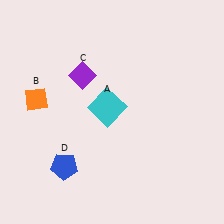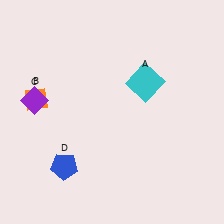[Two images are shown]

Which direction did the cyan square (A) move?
The cyan square (A) moved right.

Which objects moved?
The objects that moved are: the cyan square (A), the purple diamond (C).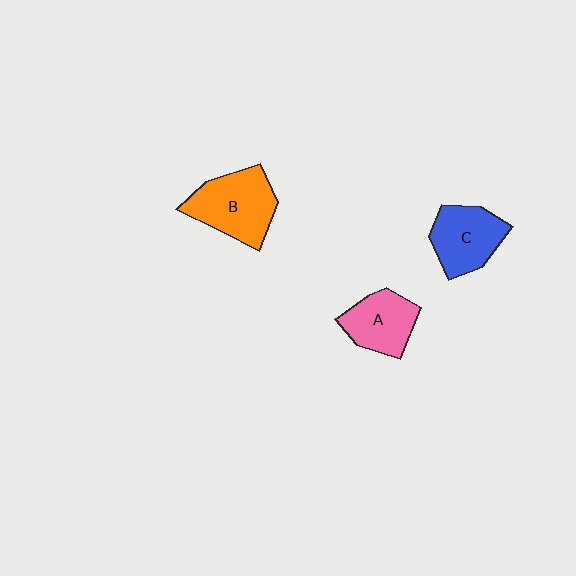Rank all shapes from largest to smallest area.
From largest to smallest: B (orange), C (blue), A (pink).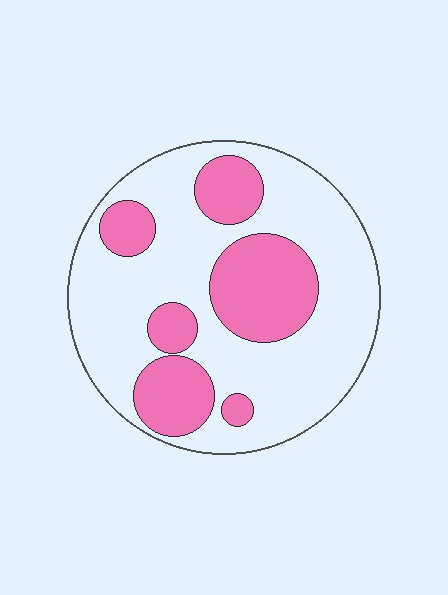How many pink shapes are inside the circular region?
6.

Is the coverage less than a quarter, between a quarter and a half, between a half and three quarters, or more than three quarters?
Between a quarter and a half.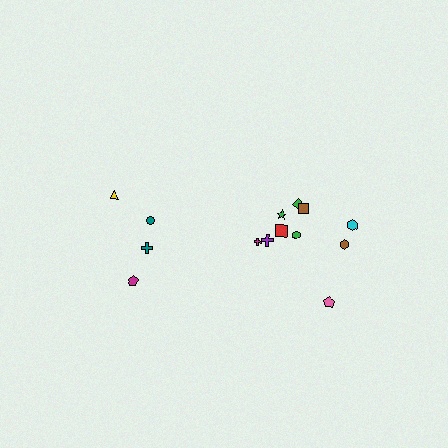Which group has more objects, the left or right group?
The right group.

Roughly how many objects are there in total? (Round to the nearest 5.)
Roughly 15 objects in total.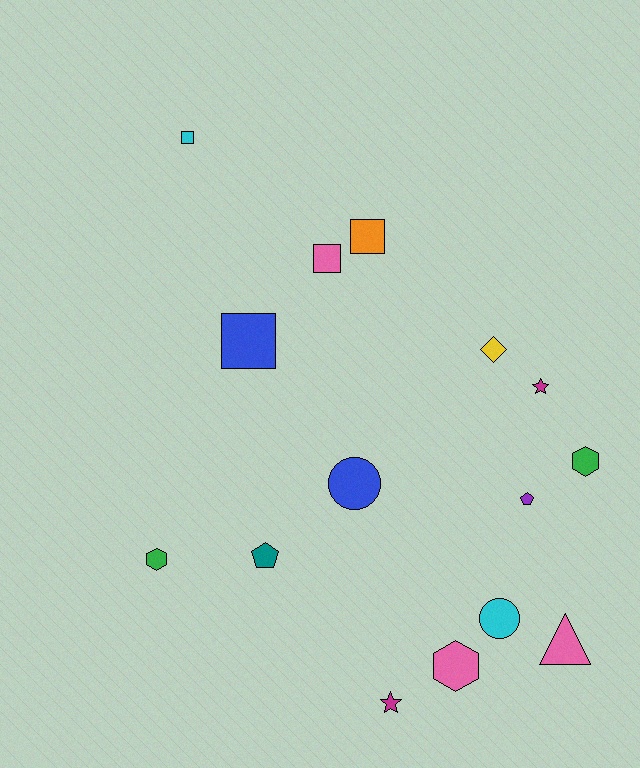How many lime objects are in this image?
There are no lime objects.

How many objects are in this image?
There are 15 objects.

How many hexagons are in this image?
There are 3 hexagons.